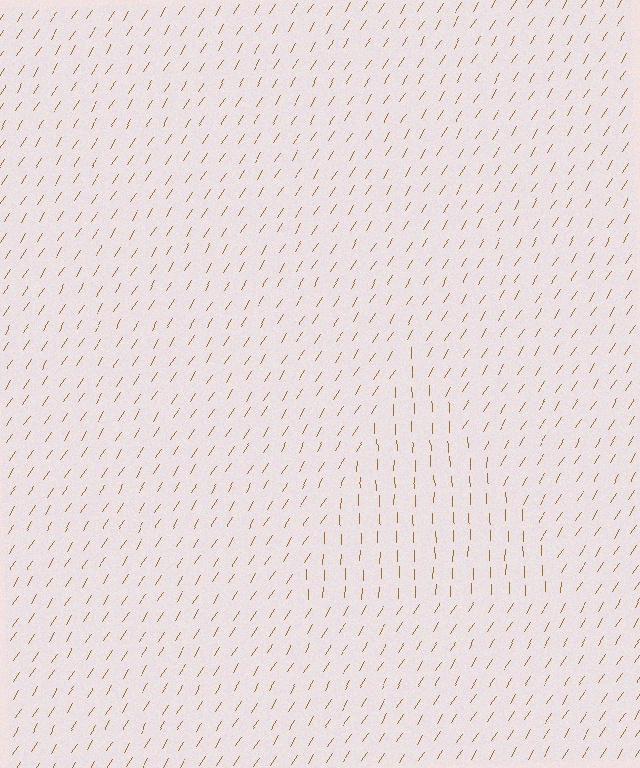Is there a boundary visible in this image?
Yes, there is a texture boundary formed by a change in line orientation.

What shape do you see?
I see a triangle.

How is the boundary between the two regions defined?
The boundary is defined purely by a change in line orientation (approximately 33 degrees difference). All lines are the same color and thickness.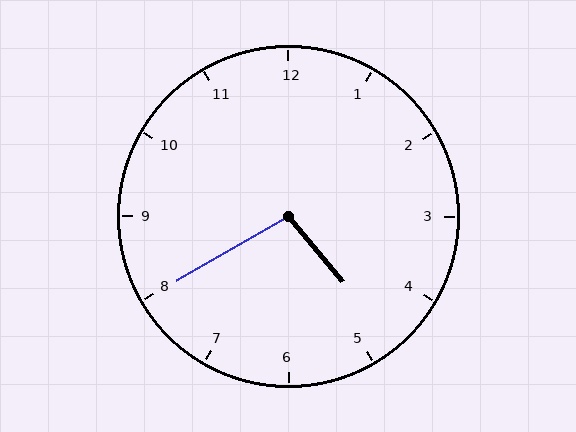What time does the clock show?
4:40.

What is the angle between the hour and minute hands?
Approximately 100 degrees.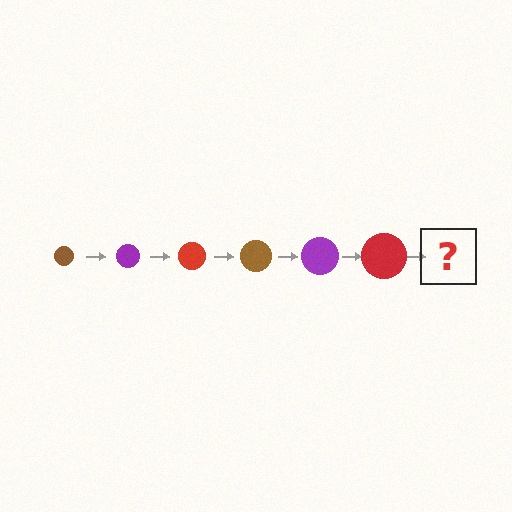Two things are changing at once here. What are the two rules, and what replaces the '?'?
The two rules are that the circle grows larger each step and the color cycles through brown, purple, and red. The '?' should be a brown circle, larger than the previous one.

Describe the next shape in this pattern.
It should be a brown circle, larger than the previous one.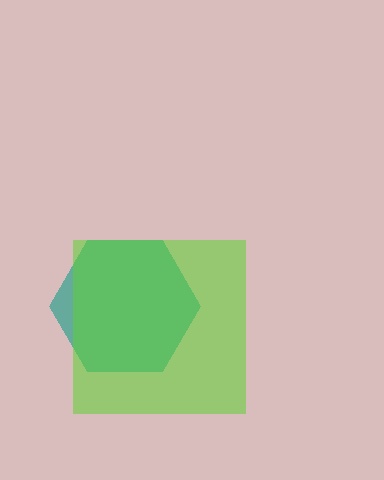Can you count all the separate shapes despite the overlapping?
Yes, there are 2 separate shapes.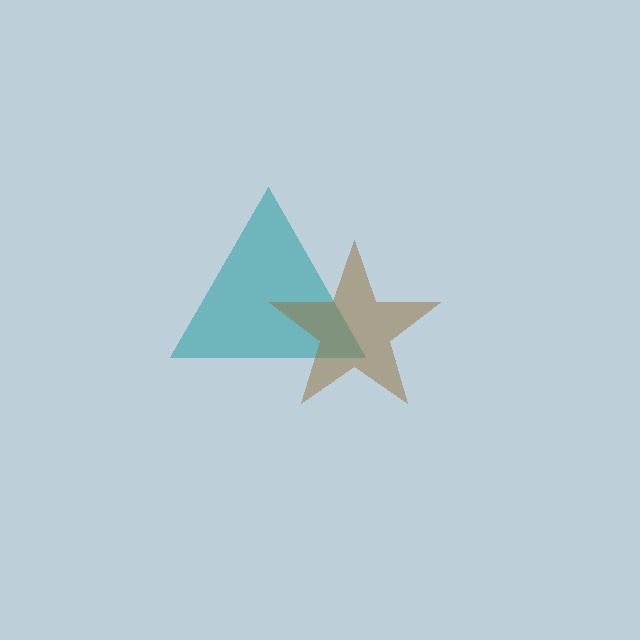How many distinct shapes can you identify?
There are 2 distinct shapes: a teal triangle, a brown star.